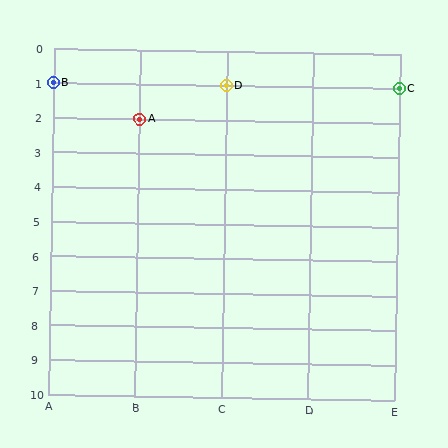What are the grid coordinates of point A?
Point A is at grid coordinates (B, 2).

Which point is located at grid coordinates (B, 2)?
Point A is at (B, 2).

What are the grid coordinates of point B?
Point B is at grid coordinates (A, 1).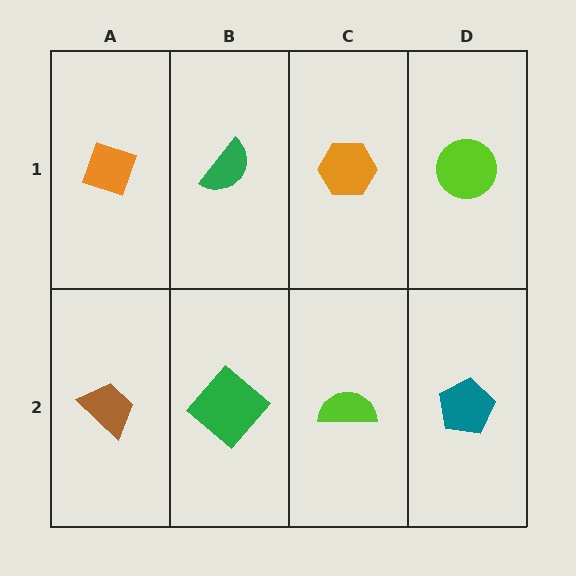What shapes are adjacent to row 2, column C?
An orange hexagon (row 1, column C), a green diamond (row 2, column B), a teal pentagon (row 2, column D).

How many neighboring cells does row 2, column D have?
2.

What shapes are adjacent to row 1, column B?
A green diamond (row 2, column B), an orange diamond (row 1, column A), an orange hexagon (row 1, column C).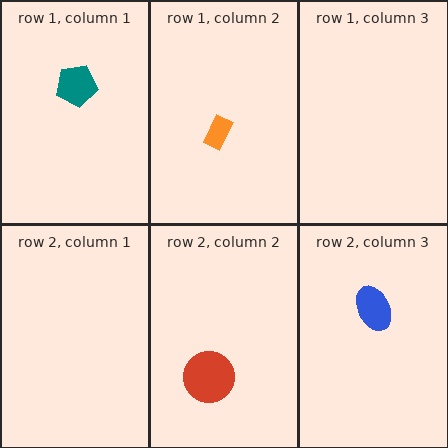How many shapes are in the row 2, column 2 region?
1.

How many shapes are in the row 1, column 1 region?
1.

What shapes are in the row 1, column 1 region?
The teal pentagon.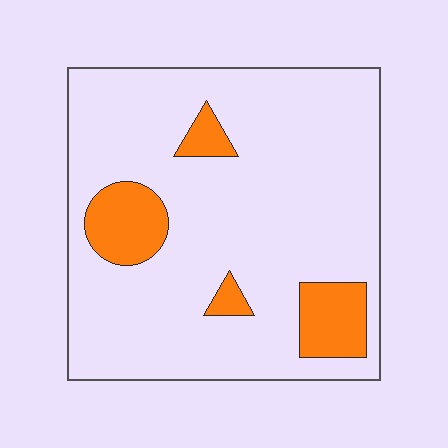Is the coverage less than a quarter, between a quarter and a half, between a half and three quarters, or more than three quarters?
Less than a quarter.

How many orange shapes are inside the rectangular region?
4.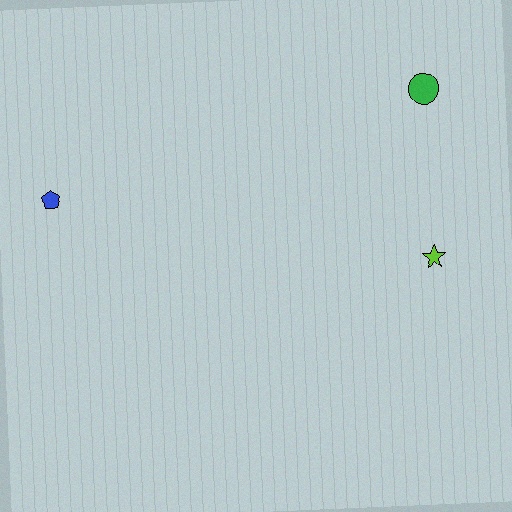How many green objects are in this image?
There is 1 green object.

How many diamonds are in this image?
There are no diamonds.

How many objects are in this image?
There are 3 objects.